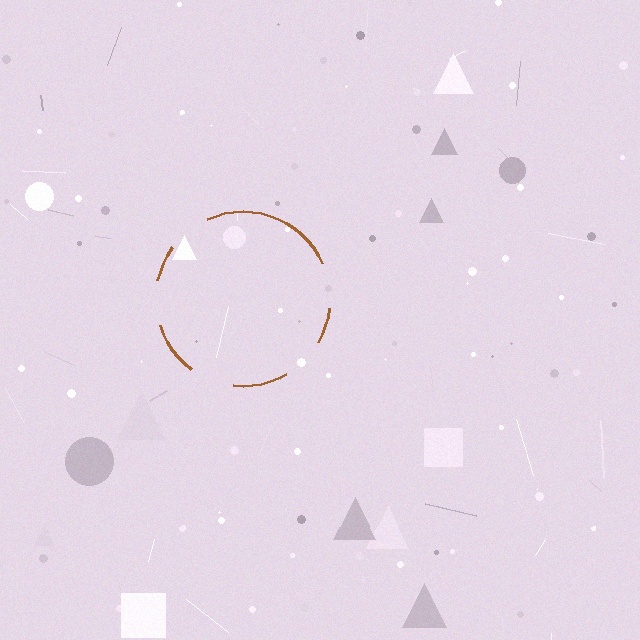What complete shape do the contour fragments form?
The contour fragments form a circle.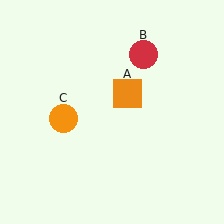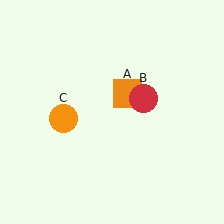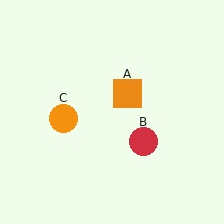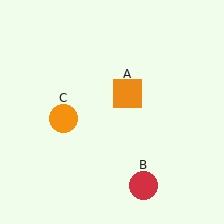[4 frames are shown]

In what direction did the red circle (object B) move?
The red circle (object B) moved down.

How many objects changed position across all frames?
1 object changed position: red circle (object B).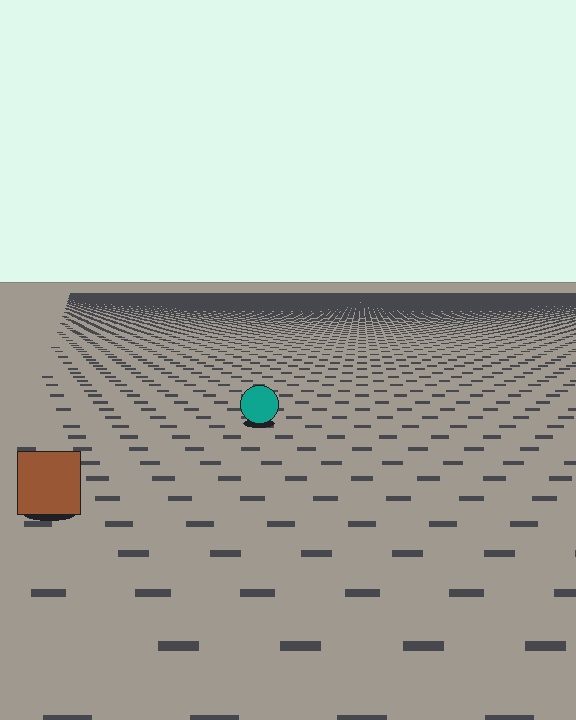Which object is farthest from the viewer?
The teal circle is farthest from the viewer. It appears smaller and the ground texture around it is denser.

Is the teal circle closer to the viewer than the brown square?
No. The brown square is closer — you can tell from the texture gradient: the ground texture is coarser near it.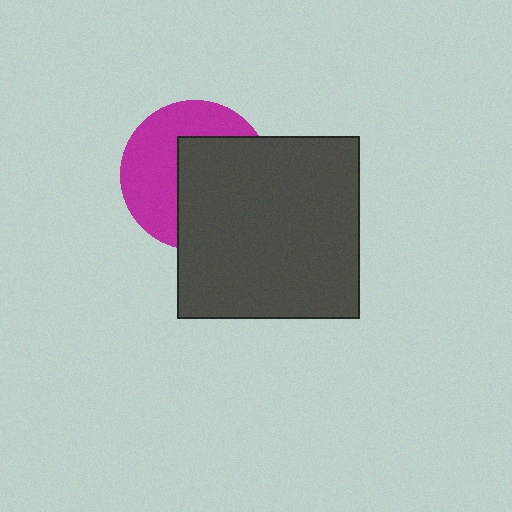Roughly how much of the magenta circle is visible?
About half of it is visible (roughly 48%).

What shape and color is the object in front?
The object in front is a dark gray square.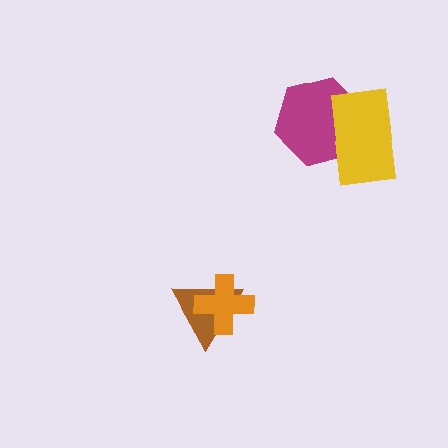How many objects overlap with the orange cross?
1 object overlaps with the orange cross.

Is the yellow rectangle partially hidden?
No, no other shape covers it.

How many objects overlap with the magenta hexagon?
1 object overlaps with the magenta hexagon.